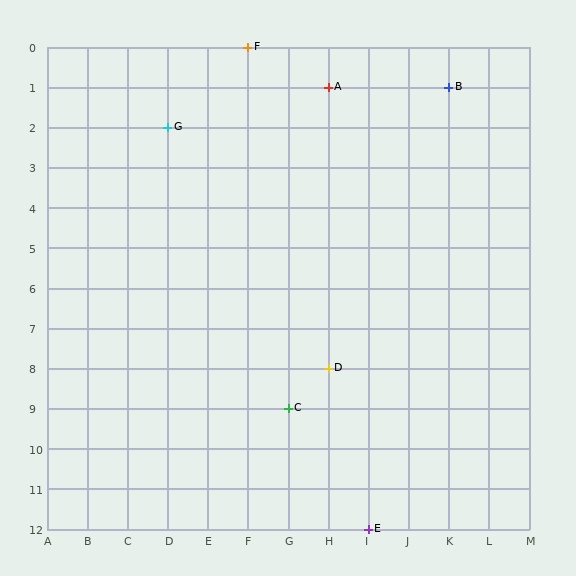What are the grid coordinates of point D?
Point D is at grid coordinates (H, 8).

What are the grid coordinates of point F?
Point F is at grid coordinates (F, 0).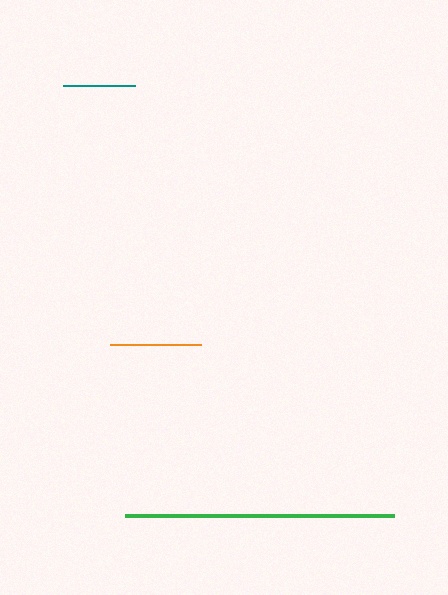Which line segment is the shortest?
The teal line is the shortest at approximately 72 pixels.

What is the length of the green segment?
The green segment is approximately 269 pixels long.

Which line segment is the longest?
The green line is the longest at approximately 269 pixels.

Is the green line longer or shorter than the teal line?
The green line is longer than the teal line.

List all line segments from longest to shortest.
From longest to shortest: green, orange, teal.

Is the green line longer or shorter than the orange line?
The green line is longer than the orange line.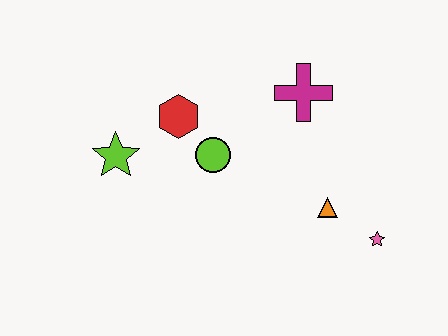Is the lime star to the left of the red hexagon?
Yes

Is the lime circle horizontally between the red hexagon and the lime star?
No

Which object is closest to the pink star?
The orange triangle is closest to the pink star.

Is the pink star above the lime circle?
No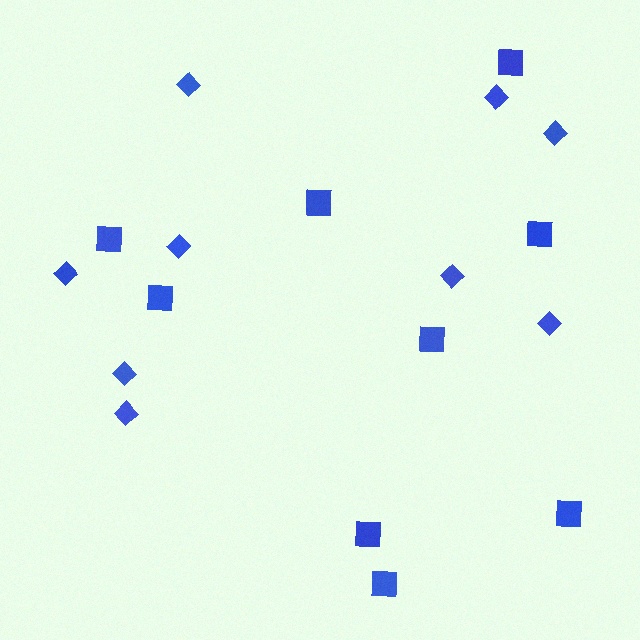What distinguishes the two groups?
There are 2 groups: one group of diamonds (9) and one group of squares (9).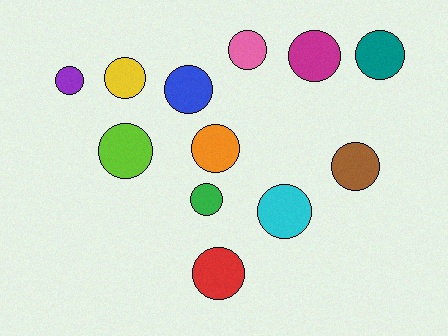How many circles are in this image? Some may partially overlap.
There are 12 circles.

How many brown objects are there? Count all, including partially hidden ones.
There is 1 brown object.